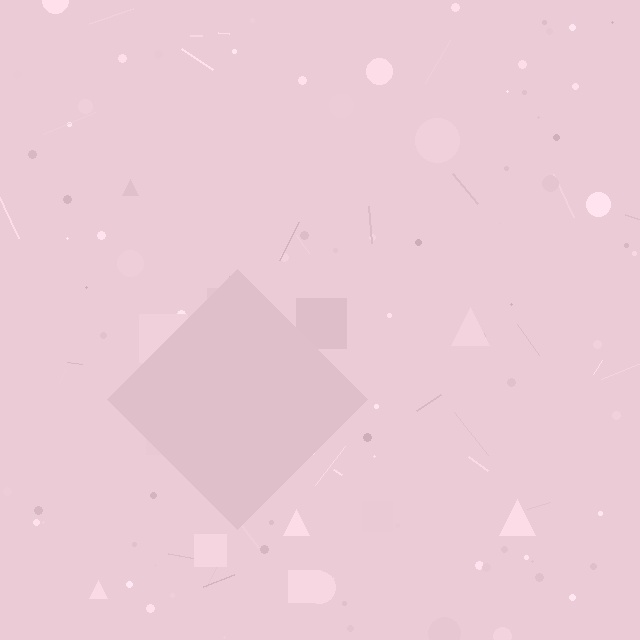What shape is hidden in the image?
A diamond is hidden in the image.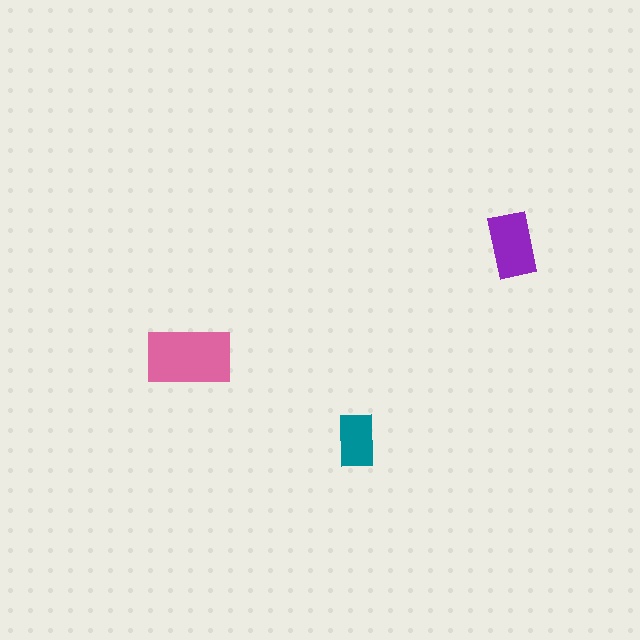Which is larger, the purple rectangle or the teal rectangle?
The purple one.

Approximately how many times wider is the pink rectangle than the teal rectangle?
About 1.5 times wider.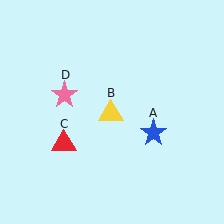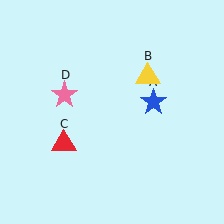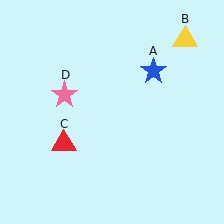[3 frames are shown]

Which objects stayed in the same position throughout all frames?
Red triangle (object C) and pink star (object D) remained stationary.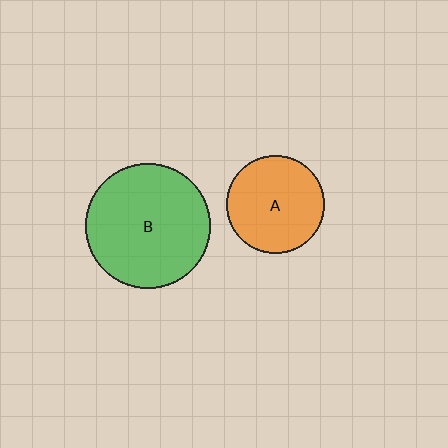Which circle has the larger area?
Circle B (green).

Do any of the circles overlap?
No, none of the circles overlap.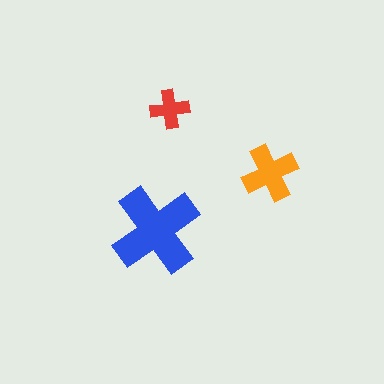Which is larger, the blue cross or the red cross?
The blue one.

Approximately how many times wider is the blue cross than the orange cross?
About 1.5 times wider.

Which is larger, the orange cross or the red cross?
The orange one.